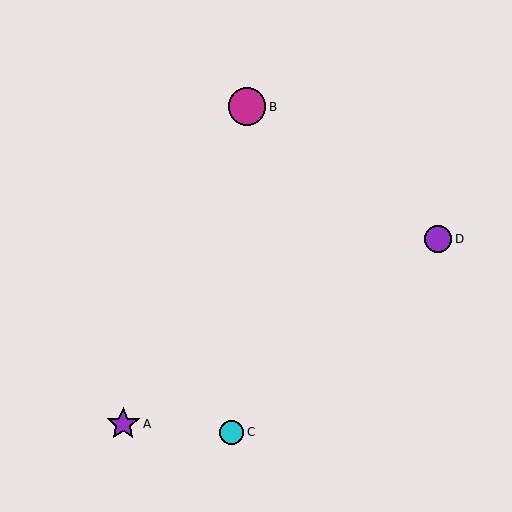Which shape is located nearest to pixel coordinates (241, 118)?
The magenta circle (labeled B) at (247, 107) is nearest to that location.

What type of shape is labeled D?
Shape D is a purple circle.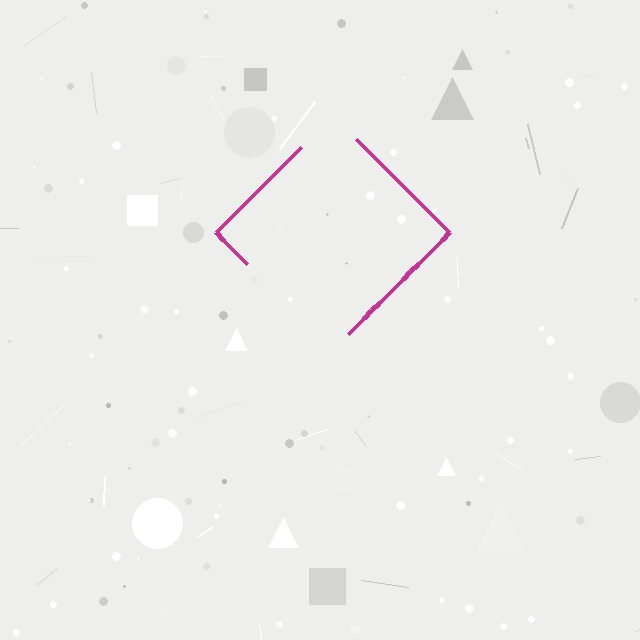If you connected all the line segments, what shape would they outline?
They would outline a diamond.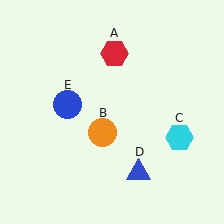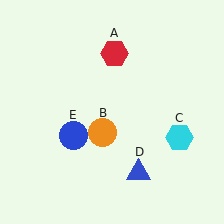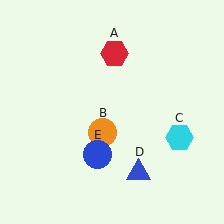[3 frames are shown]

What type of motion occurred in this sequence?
The blue circle (object E) rotated counterclockwise around the center of the scene.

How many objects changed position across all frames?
1 object changed position: blue circle (object E).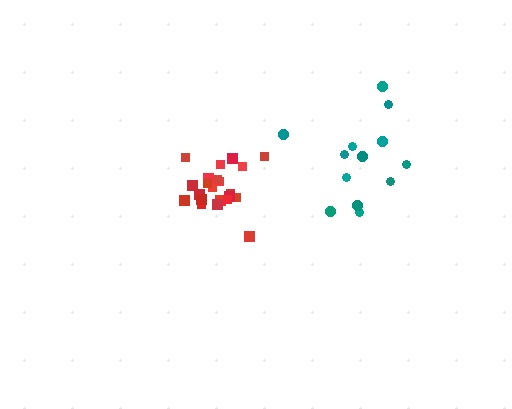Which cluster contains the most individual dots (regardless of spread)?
Red (22).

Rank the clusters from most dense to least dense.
red, teal.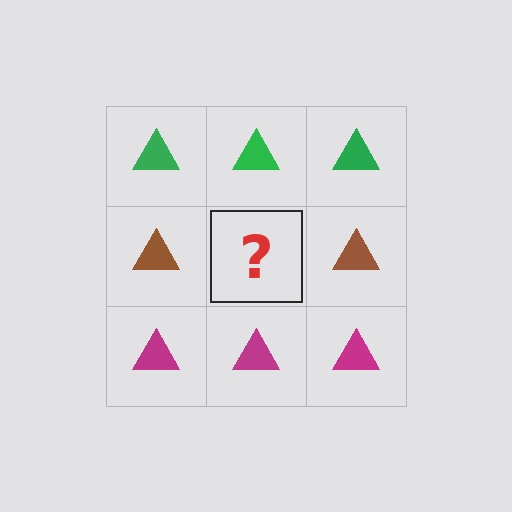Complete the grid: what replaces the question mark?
The question mark should be replaced with a brown triangle.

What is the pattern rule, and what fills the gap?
The rule is that each row has a consistent color. The gap should be filled with a brown triangle.